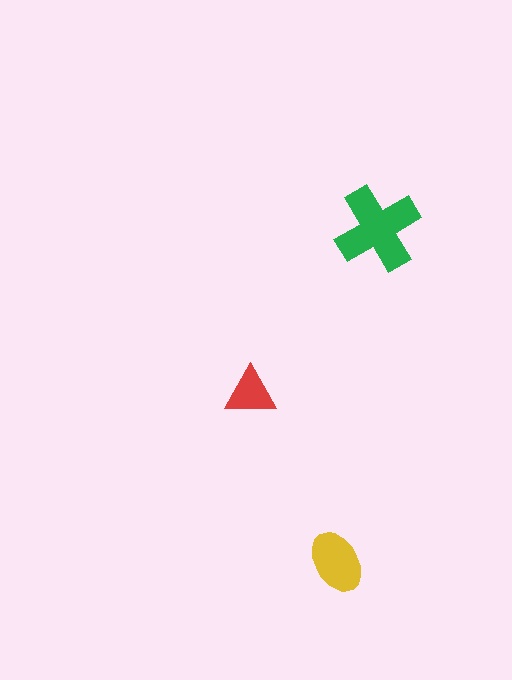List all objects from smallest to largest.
The red triangle, the yellow ellipse, the green cross.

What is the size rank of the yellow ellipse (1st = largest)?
2nd.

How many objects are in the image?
There are 3 objects in the image.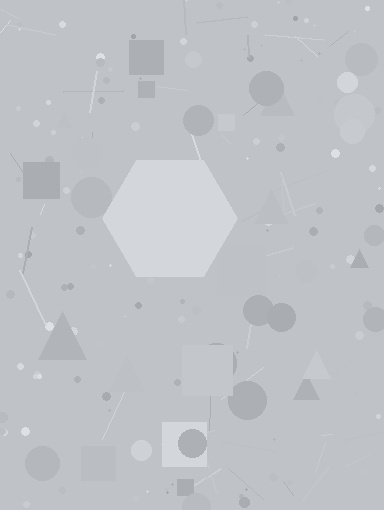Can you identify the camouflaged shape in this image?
The camouflaged shape is a hexagon.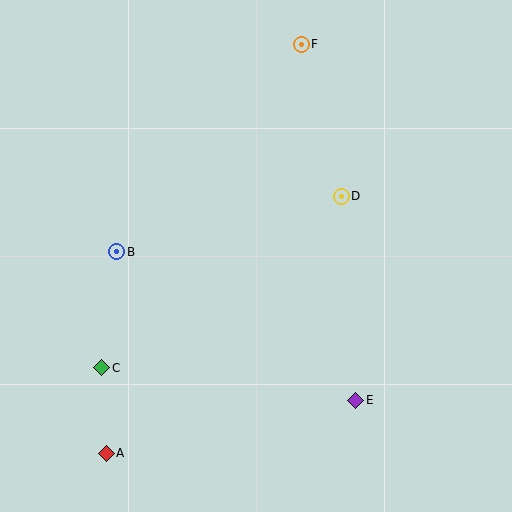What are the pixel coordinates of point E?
Point E is at (356, 400).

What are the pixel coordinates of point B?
Point B is at (117, 252).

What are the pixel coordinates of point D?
Point D is at (341, 196).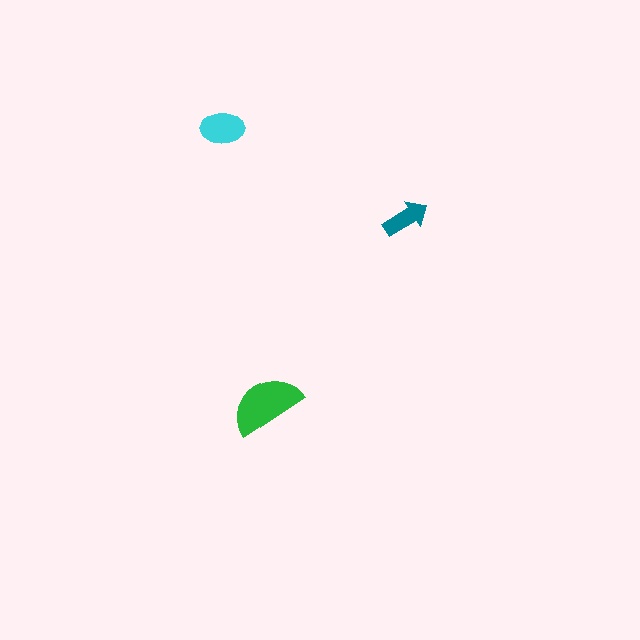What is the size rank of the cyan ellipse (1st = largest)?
2nd.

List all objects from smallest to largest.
The teal arrow, the cyan ellipse, the green semicircle.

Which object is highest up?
The cyan ellipse is topmost.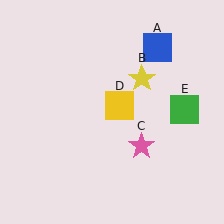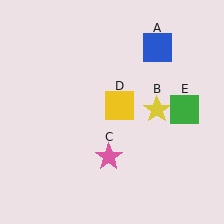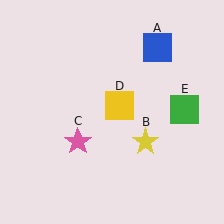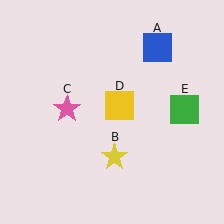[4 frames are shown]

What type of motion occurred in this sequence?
The yellow star (object B), pink star (object C) rotated clockwise around the center of the scene.